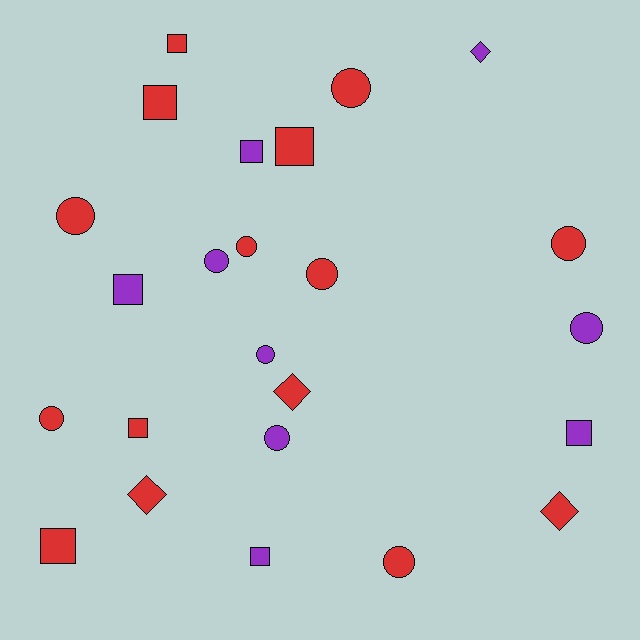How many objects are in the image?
There are 24 objects.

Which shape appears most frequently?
Circle, with 11 objects.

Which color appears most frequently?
Red, with 15 objects.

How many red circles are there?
There are 7 red circles.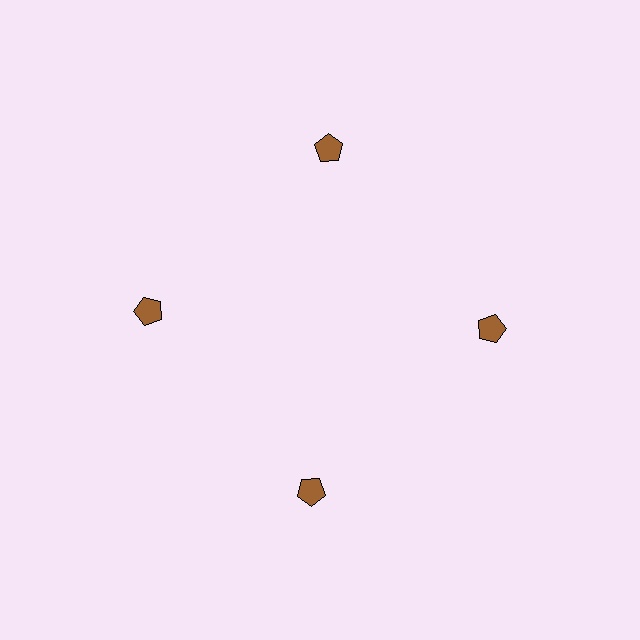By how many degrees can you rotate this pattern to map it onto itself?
The pattern maps onto itself every 90 degrees of rotation.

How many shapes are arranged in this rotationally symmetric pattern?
There are 4 shapes, arranged in 4 groups of 1.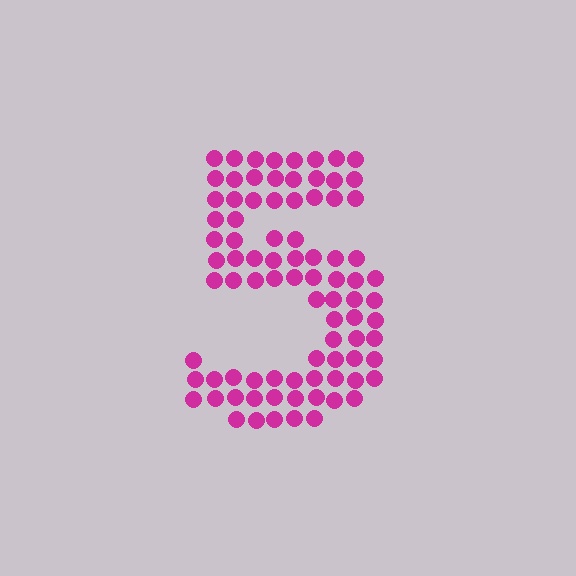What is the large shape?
The large shape is the digit 5.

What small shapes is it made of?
It is made of small circles.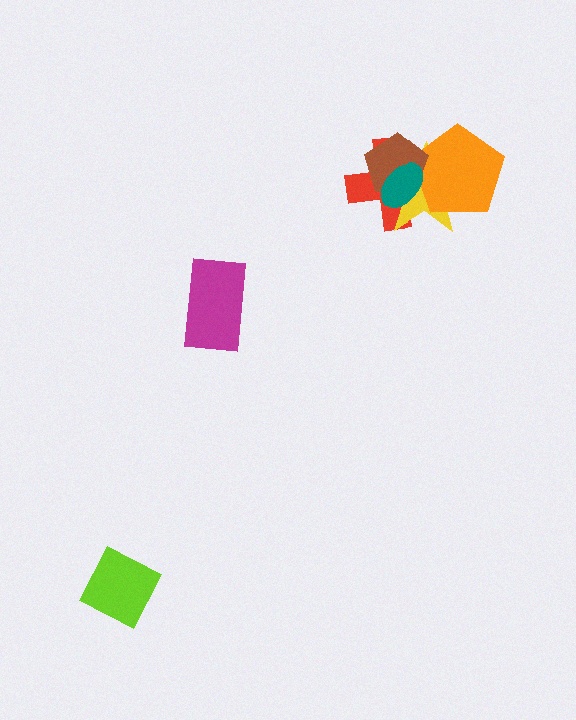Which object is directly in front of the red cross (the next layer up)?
The yellow star is directly in front of the red cross.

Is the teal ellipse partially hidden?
No, no other shape covers it.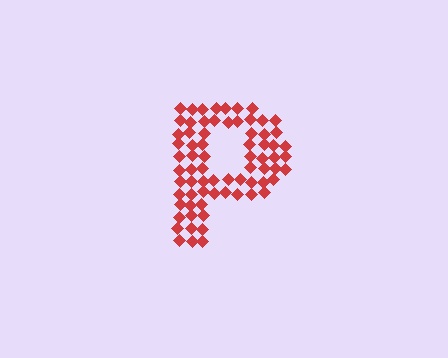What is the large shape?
The large shape is the letter P.